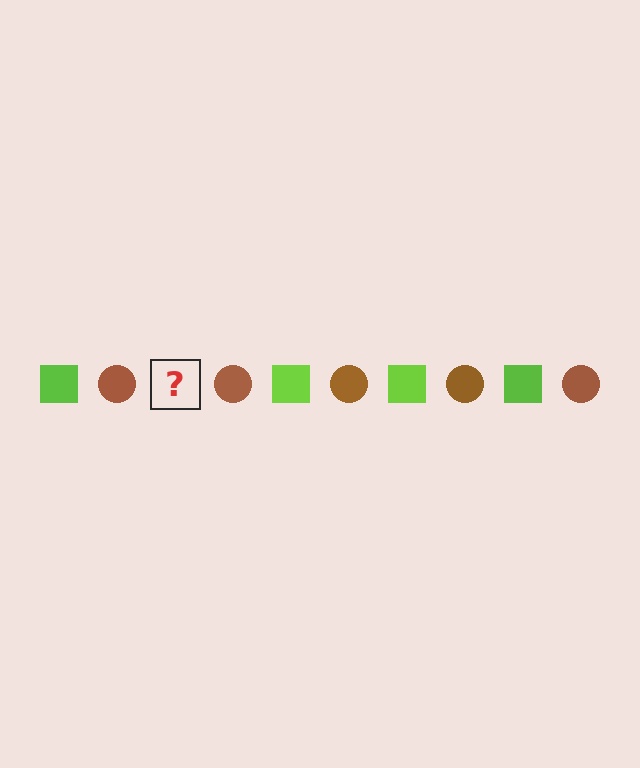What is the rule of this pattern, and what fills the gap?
The rule is that the pattern alternates between lime square and brown circle. The gap should be filled with a lime square.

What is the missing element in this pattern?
The missing element is a lime square.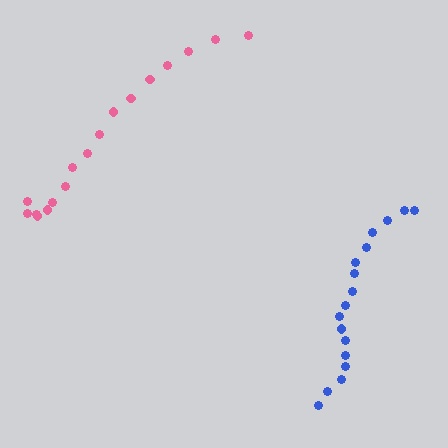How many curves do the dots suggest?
There are 2 distinct paths.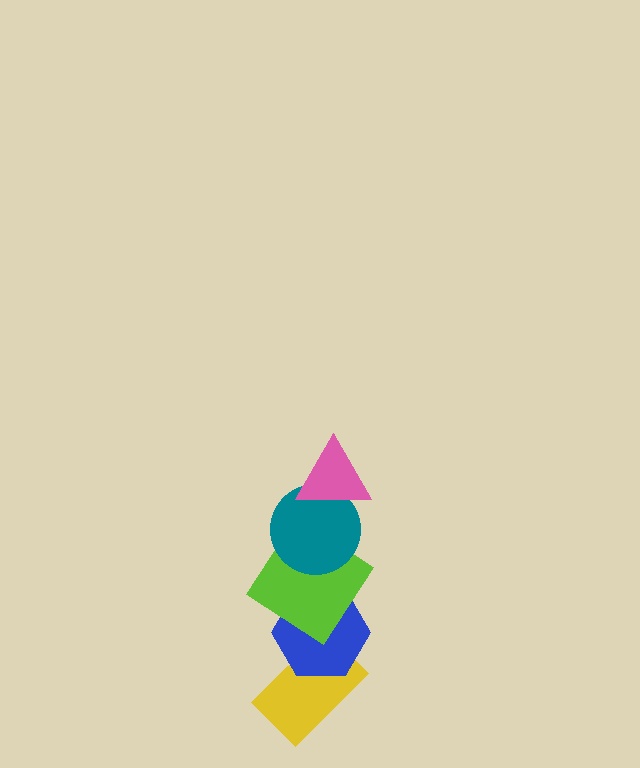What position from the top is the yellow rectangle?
The yellow rectangle is 5th from the top.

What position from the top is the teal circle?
The teal circle is 2nd from the top.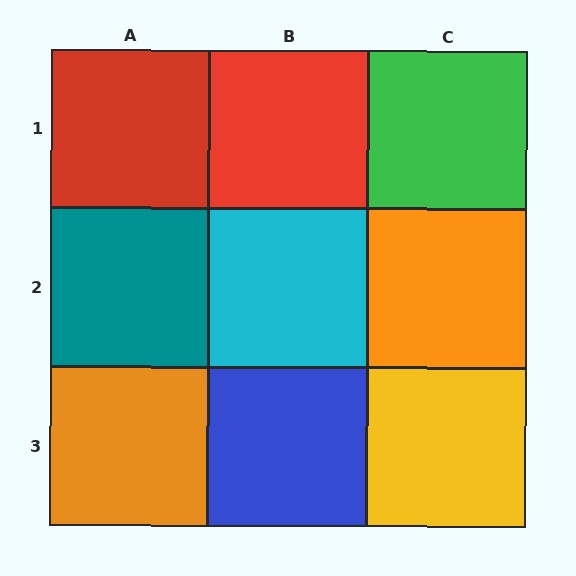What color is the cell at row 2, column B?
Cyan.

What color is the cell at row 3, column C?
Yellow.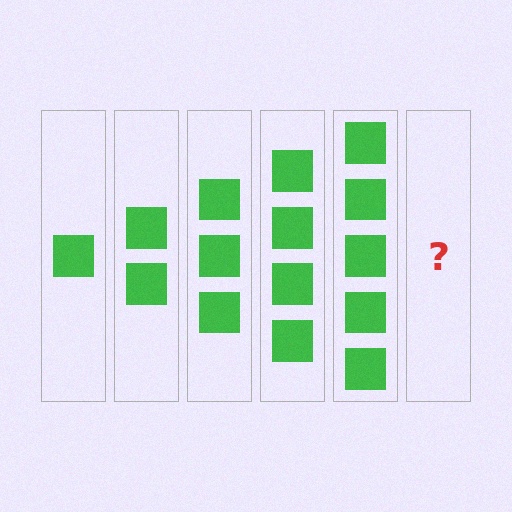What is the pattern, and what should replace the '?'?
The pattern is that each step adds one more square. The '?' should be 6 squares.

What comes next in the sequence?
The next element should be 6 squares.